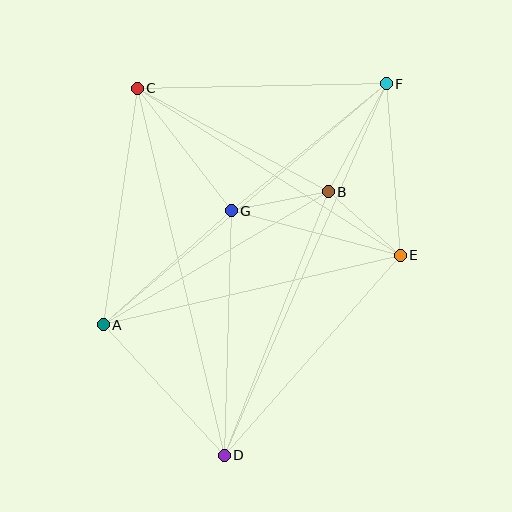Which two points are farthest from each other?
Points D and F are farthest from each other.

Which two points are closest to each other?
Points B and E are closest to each other.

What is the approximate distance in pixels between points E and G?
The distance between E and G is approximately 175 pixels.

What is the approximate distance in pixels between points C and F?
The distance between C and F is approximately 249 pixels.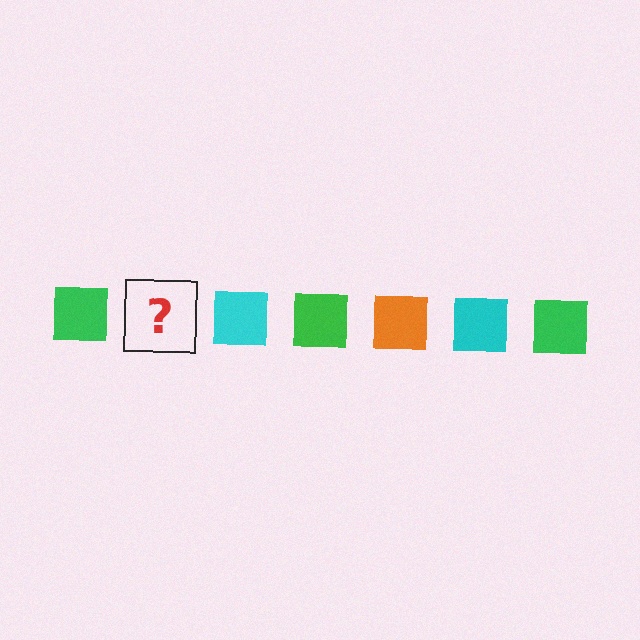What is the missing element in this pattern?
The missing element is an orange square.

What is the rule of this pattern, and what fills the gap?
The rule is that the pattern cycles through green, orange, cyan squares. The gap should be filled with an orange square.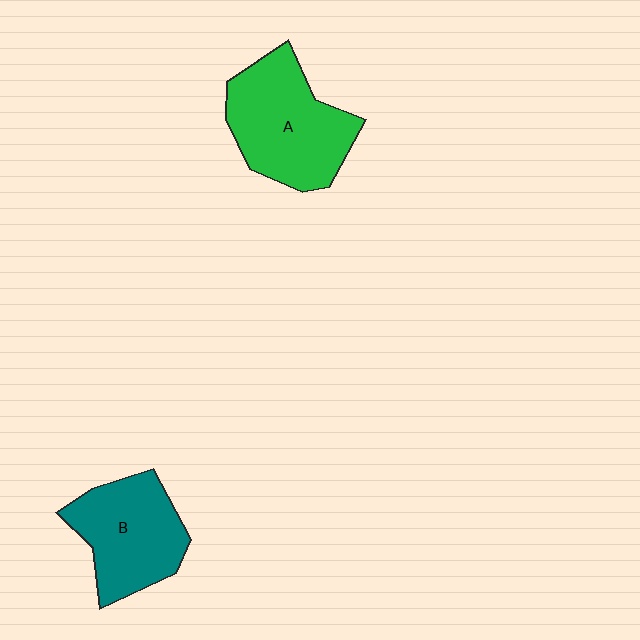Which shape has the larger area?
Shape A (green).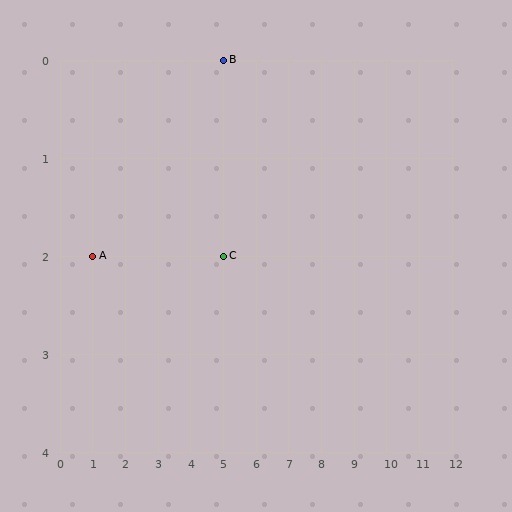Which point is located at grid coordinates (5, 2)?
Point C is at (5, 2).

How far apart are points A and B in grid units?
Points A and B are 4 columns and 2 rows apart (about 4.5 grid units diagonally).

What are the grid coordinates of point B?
Point B is at grid coordinates (5, 0).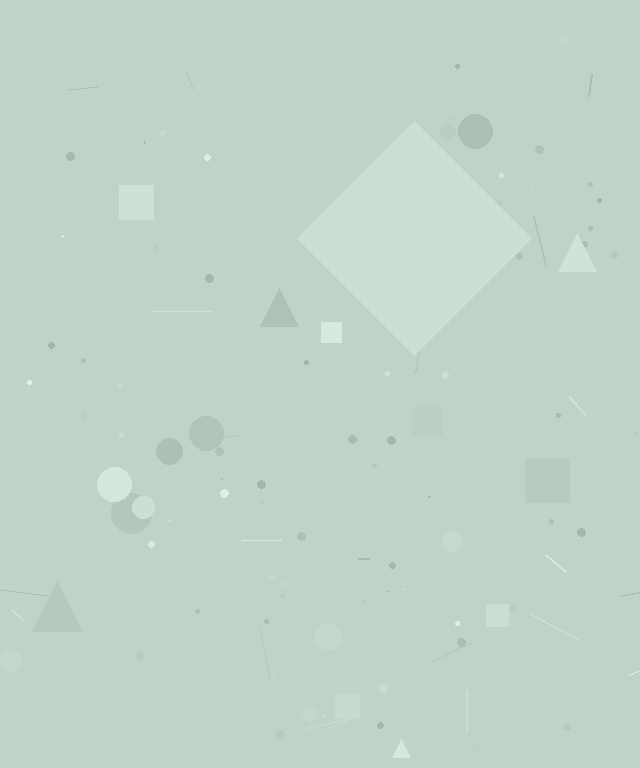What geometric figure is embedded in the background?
A diamond is embedded in the background.